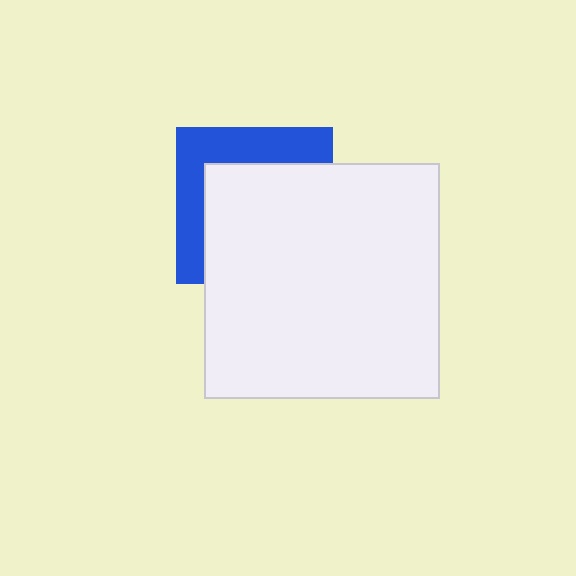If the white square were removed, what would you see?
You would see the complete blue square.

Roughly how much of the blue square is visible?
A small part of it is visible (roughly 37%).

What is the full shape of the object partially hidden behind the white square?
The partially hidden object is a blue square.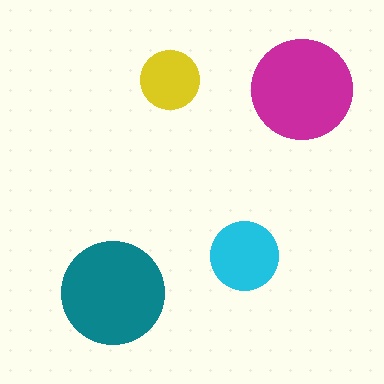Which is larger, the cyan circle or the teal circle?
The teal one.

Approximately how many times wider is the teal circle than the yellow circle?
About 2 times wider.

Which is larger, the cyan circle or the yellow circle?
The cyan one.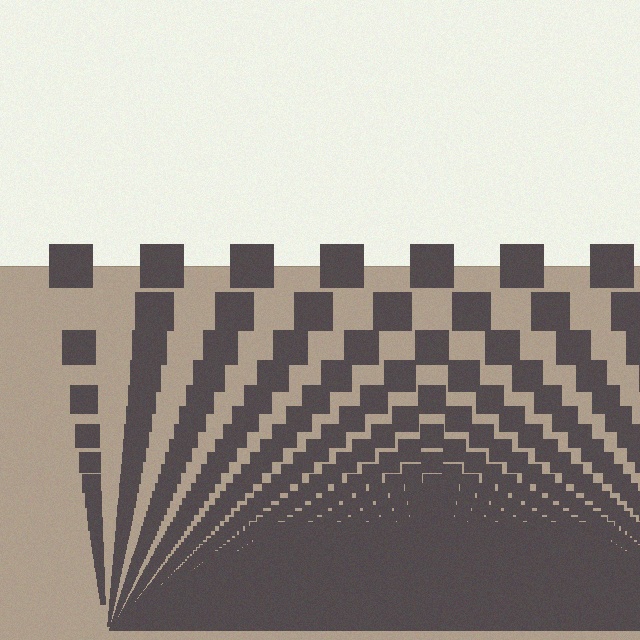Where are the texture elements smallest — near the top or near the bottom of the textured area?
Near the bottom.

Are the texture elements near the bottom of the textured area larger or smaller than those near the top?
Smaller. The gradient is inverted — elements near the bottom are smaller and denser.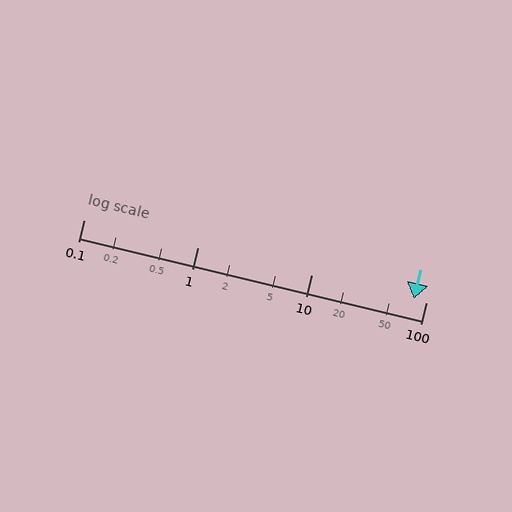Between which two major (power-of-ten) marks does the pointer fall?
The pointer is between 10 and 100.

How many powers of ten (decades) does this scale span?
The scale spans 3 decades, from 0.1 to 100.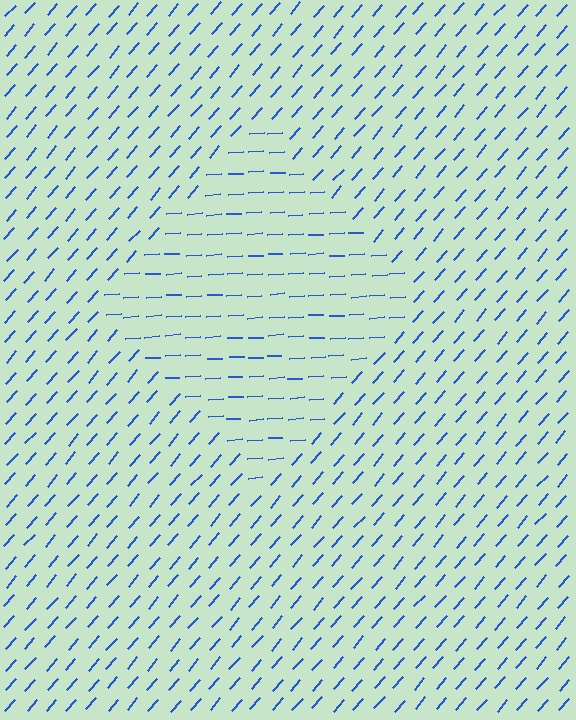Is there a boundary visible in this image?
Yes, there is a texture boundary formed by a change in line orientation.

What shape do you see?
I see a diamond.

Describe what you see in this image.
The image is filled with small blue line segments. A diamond region in the image has lines oriented differently from the surrounding lines, creating a visible texture boundary.